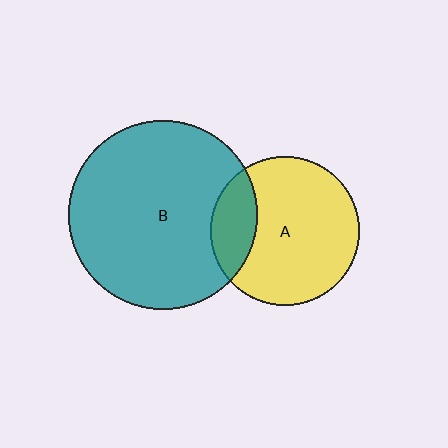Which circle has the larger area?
Circle B (teal).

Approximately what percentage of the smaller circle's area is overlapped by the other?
Approximately 20%.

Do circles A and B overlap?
Yes.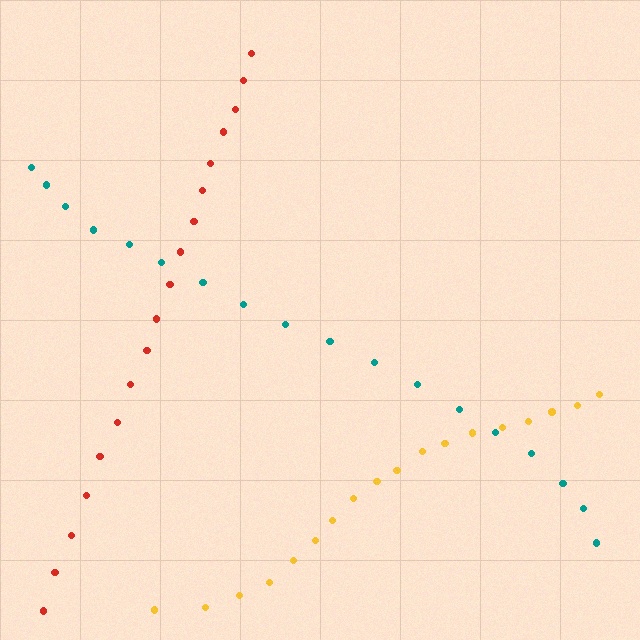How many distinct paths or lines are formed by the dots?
There are 3 distinct paths.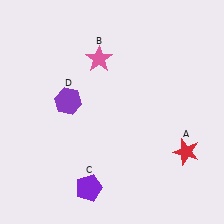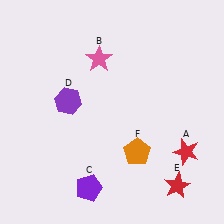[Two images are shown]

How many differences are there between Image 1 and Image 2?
There are 2 differences between the two images.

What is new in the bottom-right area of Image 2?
An orange pentagon (F) was added in the bottom-right area of Image 2.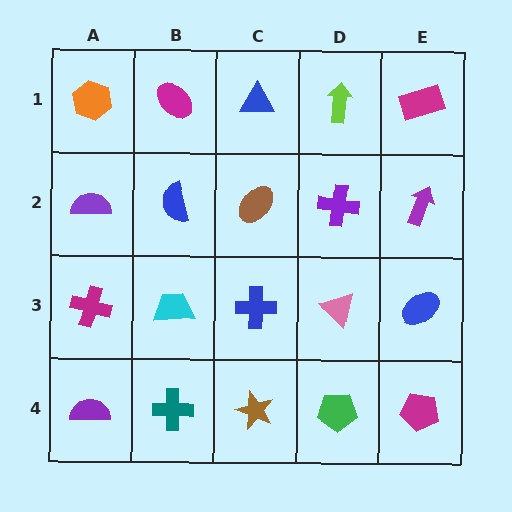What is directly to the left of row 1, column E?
A lime arrow.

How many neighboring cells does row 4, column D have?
3.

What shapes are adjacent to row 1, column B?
A blue semicircle (row 2, column B), an orange hexagon (row 1, column A), a blue triangle (row 1, column C).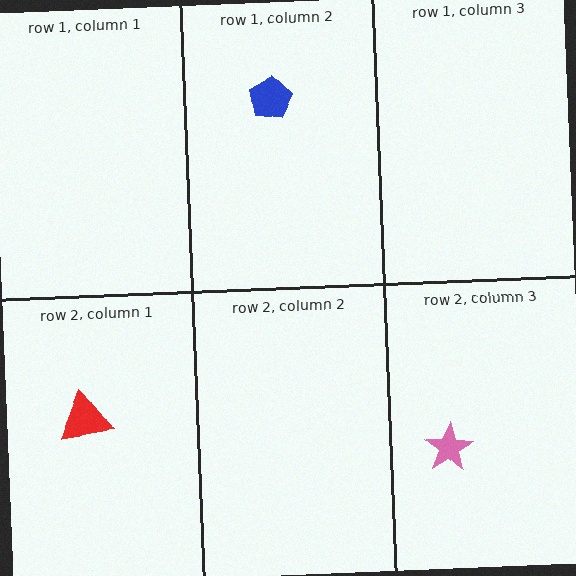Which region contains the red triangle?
The row 2, column 1 region.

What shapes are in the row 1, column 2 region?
The blue pentagon.